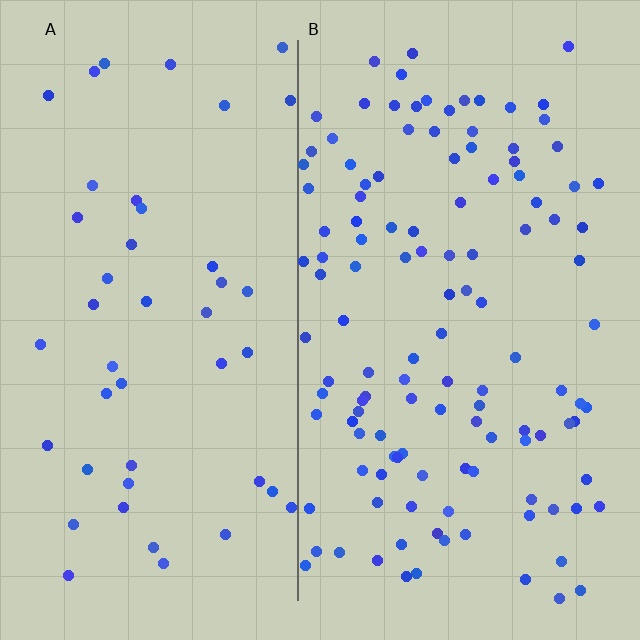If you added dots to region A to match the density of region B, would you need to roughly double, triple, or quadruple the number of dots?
Approximately triple.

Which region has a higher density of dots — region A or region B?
B (the right).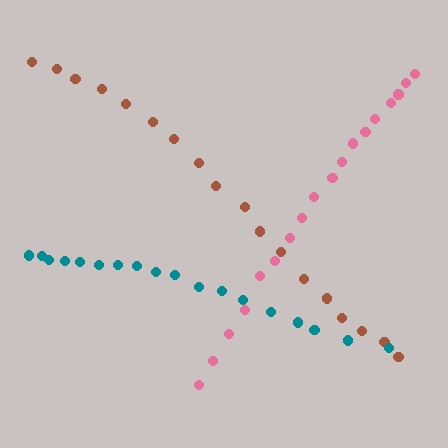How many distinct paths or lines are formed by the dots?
There are 3 distinct paths.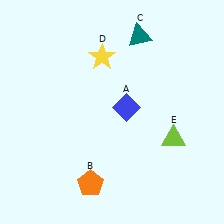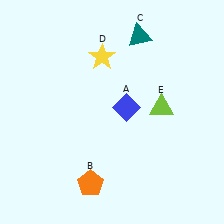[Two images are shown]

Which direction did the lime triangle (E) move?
The lime triangle (E) moved up.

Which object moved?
The lime triangle (E) moved up.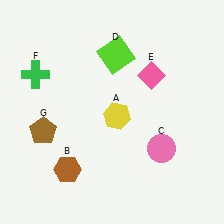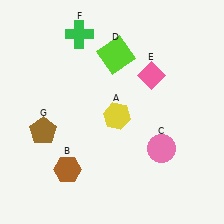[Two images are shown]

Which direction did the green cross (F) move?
The green cross (F) moved right.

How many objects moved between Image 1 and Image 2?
1 object moved between the two images.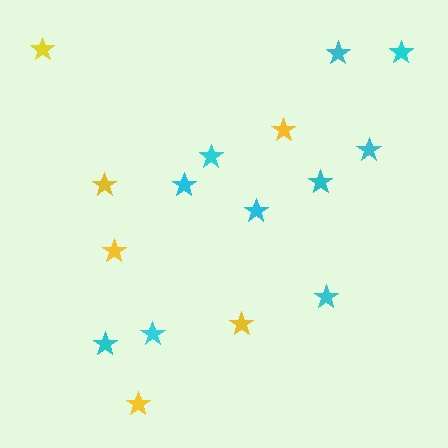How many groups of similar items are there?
There are 2 groups: one group of cyan stars (10) and one group of yellow stars (6).